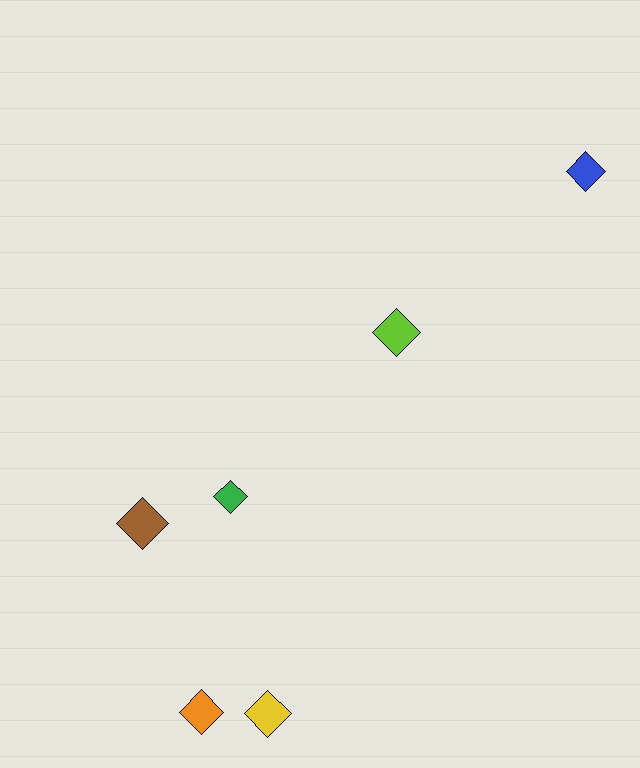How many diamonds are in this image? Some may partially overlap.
There are 6 diamonds.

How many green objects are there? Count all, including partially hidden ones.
There is 1 green object.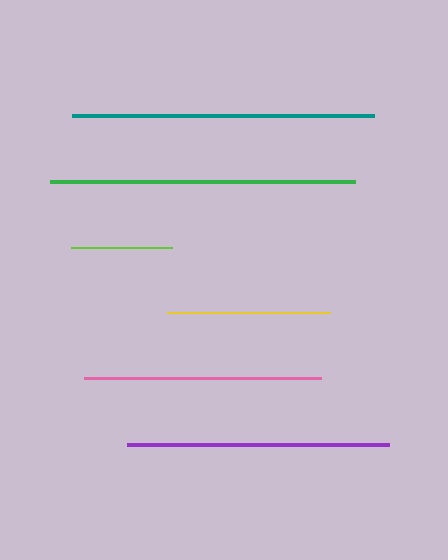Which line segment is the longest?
The green line is the longest at approximately 305 pixels.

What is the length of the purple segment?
The purple segment is approximately 262 pixels long.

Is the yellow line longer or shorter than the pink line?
The pink line is longer than the yellow line.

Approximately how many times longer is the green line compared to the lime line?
The green line is approximately 3.0 times the length of the lime line.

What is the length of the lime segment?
The lime segment is approximately 101 pixels long.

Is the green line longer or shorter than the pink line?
The green line is longer than the pink line.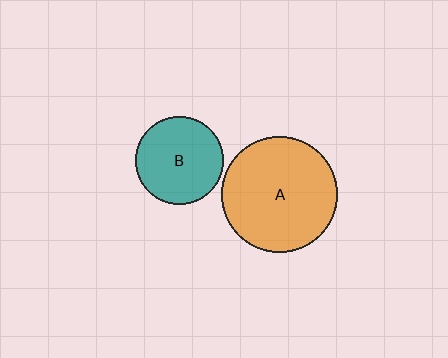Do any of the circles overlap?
No, none of the circles overlap.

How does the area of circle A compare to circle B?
Approximately 1.7 times.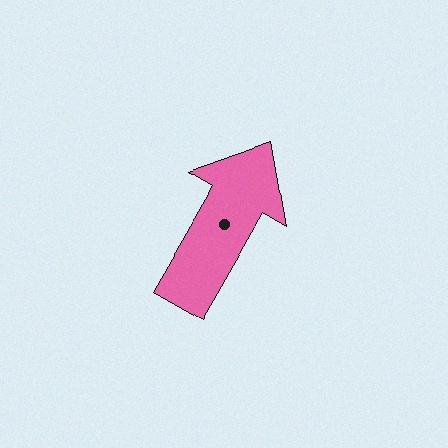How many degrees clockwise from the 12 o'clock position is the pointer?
Approximately 30 degrees.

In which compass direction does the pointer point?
Northeast.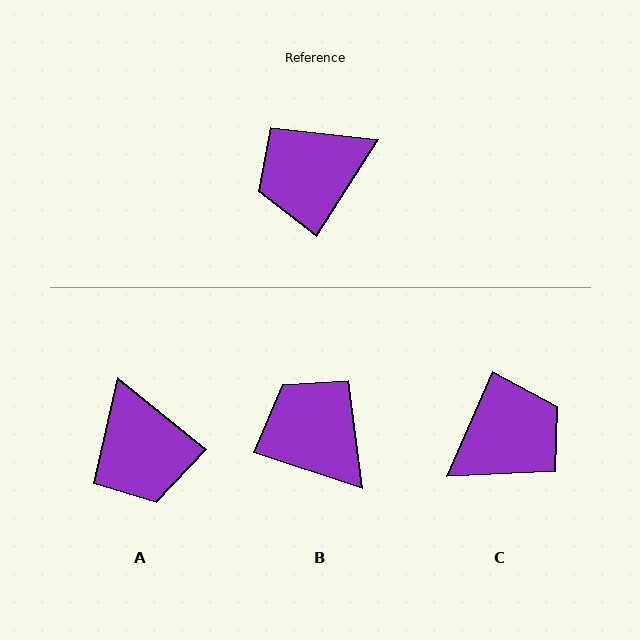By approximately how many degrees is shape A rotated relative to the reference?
Approximately 84 degrees counter-clockwise.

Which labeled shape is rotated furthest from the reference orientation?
C, about 171 degrees away.